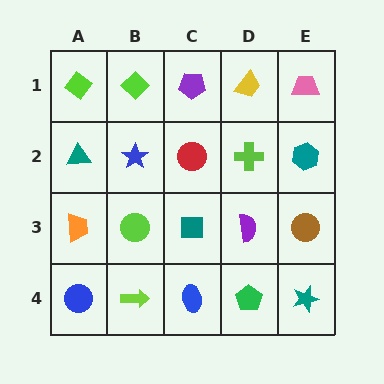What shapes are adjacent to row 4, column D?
A purple semicircle (row 3, column D), a blue ellipse (row 4, column C), a teal star (row 4, column E).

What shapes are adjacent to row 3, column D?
A lime cross (row 2, column D), a green pentagon (row 4, column D), a teal square (row 3, column C), a brown circle (row 3, column E).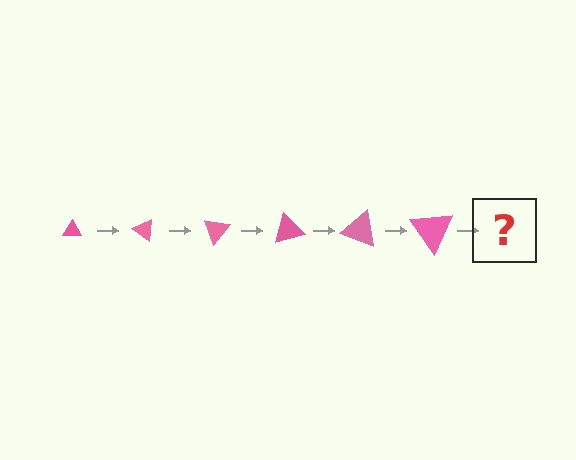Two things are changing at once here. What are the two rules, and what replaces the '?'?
The two rules are that the triangle grows larger each step and it rotates 35 degrees each step. The '?' should be a triangle, larger than the previous one and rotated 210 degrees from the start.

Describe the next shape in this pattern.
It should be a triangle, larger than the previous one and rotated 210 degrees from the start.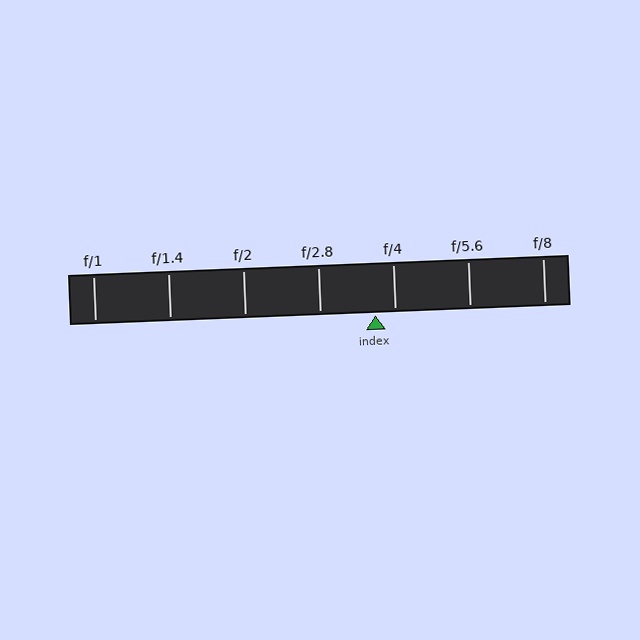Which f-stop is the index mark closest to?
The index mark is closest to f/4.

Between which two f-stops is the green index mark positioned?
The index mark is between f/2.8 and f/4.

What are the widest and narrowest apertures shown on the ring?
The widest aperture shown is f/1 and the narrowest is f/8.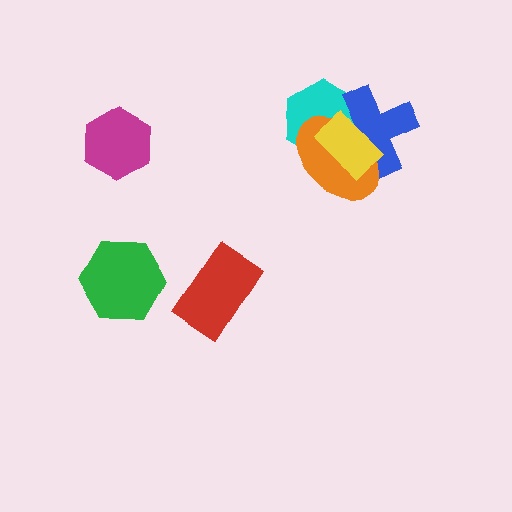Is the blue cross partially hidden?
Yes, it is partially covered by another shape.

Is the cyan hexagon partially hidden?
Yes, it is partially covered by another shape.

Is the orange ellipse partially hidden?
Yes, it is partially covered by another shape.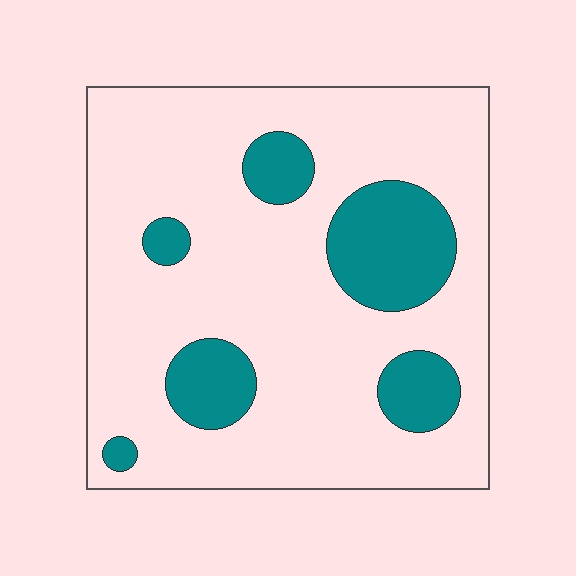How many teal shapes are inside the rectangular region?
6.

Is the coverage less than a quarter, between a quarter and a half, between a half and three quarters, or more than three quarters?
Less than a quarter.